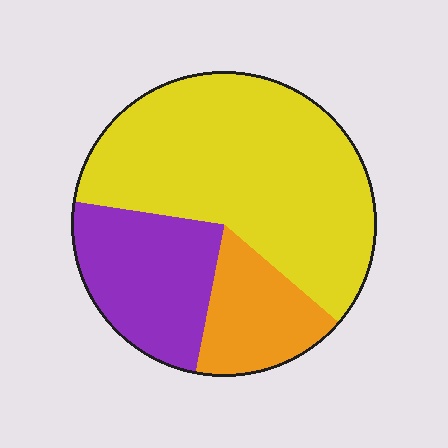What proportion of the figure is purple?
Purple takes up between a sixth and a third of the figure.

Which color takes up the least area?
Orange, at roughly 15%.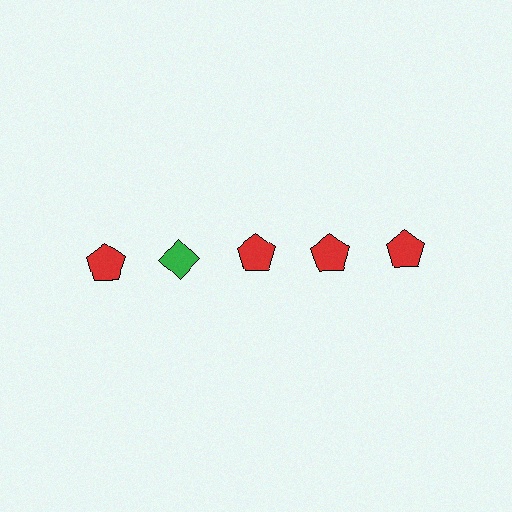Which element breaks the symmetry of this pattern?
The green diamond in the top row, second from left column breaks the symmetry. All other shapes are red pentagons.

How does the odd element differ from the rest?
It differs in both color (green instead of red) and shape (diamond instead of pentagon).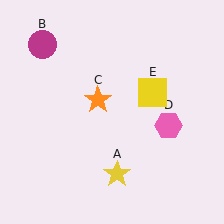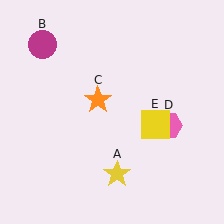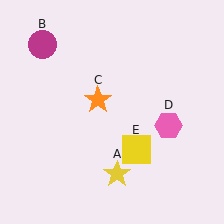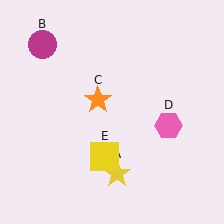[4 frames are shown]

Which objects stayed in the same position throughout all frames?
Yellow star (object A) and magenta circle (object B) and orange star (object C) and pink hexagon (object D) remained stationary.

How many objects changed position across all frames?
1 object changed position: yellow square (object E).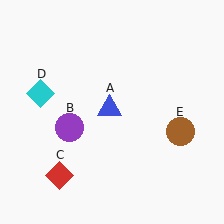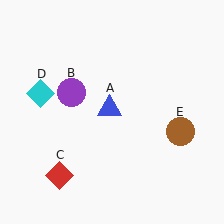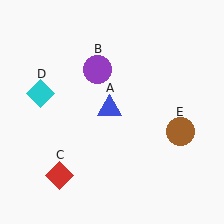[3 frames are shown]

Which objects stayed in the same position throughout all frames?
Blue triangle (object A) and red diamond (object C) and cyan diamond (object D) and brown circle (object E) remained stationary.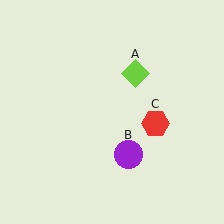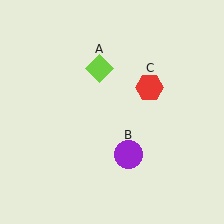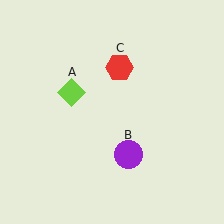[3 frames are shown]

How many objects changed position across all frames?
2 objects changed position: lime diamond (object A), red hexagon (object C).